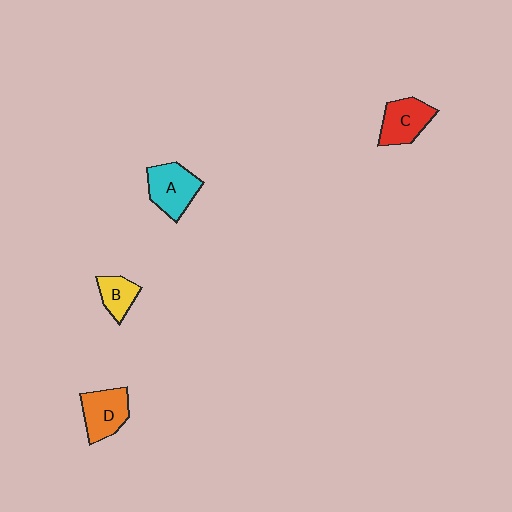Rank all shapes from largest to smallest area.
From largest to smallest: A (cyan), D (orange), C (red), B (yellow).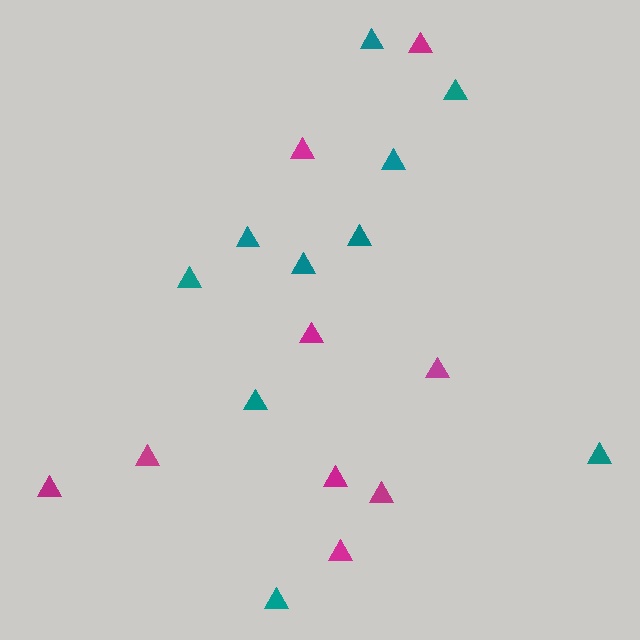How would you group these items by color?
There are 2 groups: one group of teal triangles (10) and one group of magenta triangles (9).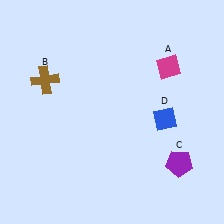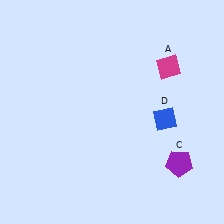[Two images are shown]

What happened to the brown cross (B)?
The brown cross (B) was removed in Image 2. It was in the top-left area of Image 1.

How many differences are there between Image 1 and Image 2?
There is 1 difference between the two images.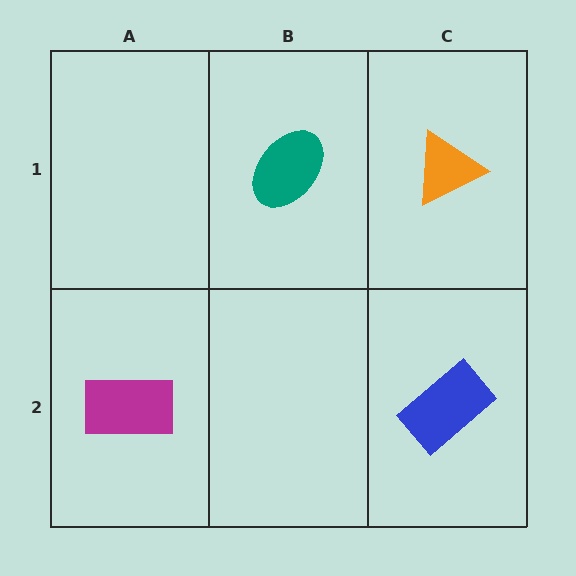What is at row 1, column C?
An orange triangle.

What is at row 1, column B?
A teal ellipse.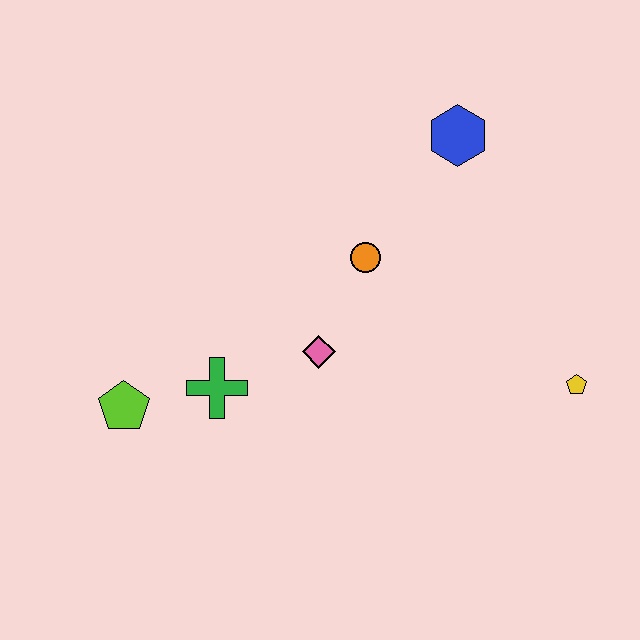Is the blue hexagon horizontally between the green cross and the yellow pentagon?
Yes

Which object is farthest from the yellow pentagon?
The lime pentagon is farthest from the yellow pentagon.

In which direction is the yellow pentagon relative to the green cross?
The yellow pentagon is to the right of the green cross.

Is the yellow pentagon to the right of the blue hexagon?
Yes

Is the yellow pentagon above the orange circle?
No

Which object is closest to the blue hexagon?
The orange circle is closest to the blue hexagon.